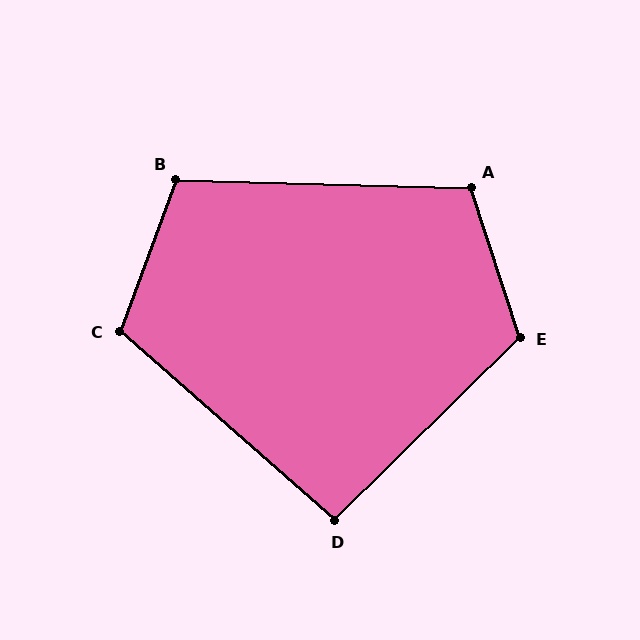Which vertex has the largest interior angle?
E, at approximately 117 degrees.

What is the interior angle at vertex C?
Approximately 111 degrees (obtuse).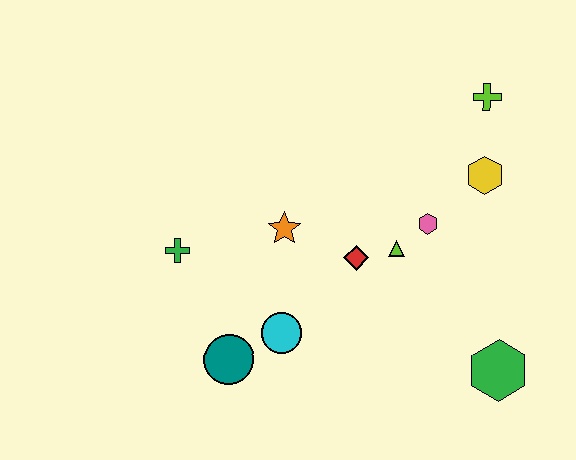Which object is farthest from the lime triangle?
The green cross is farthest from the lime triangle.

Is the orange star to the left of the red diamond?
Yes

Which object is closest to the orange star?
The red diamond is closest to the orange star.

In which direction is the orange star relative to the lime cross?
The orange star is to the left of the lime cross.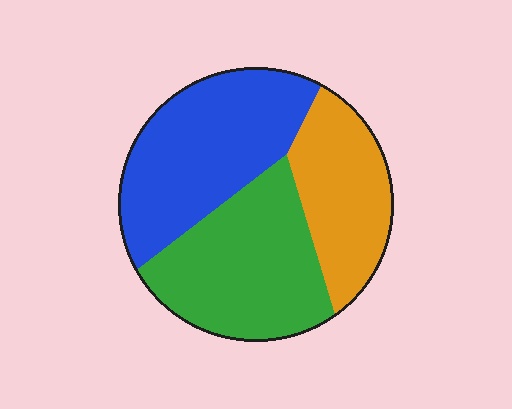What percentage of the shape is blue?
Blue covers around 40% of the shape.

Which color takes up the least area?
Orange, at roughly 25%.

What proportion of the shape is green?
Green takes up about three eighths (3/8) of the shape.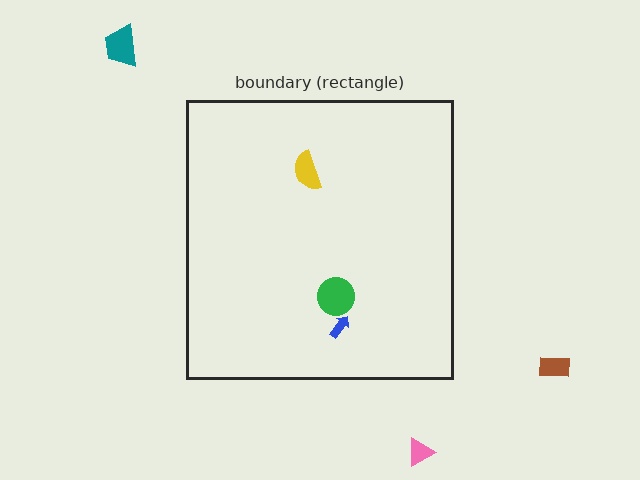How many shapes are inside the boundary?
3 inside, 3 outside.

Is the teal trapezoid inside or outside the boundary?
Outside.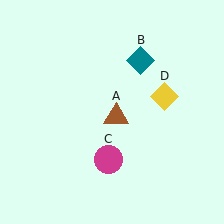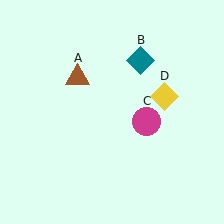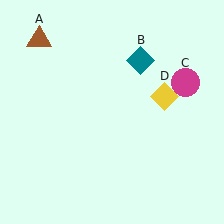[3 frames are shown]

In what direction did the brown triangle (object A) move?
The brown triangle (object A) moved up and to the left.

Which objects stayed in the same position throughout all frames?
Teal diamond (object B) and yellow diamond (object D) remained stationary.